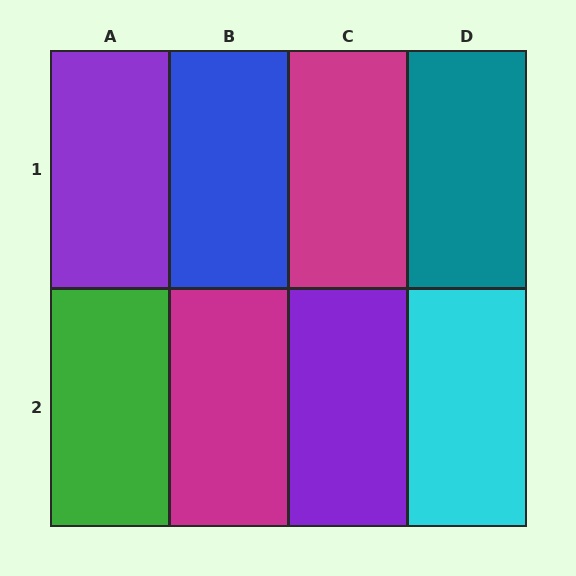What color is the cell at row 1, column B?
Blue.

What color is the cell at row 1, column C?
Magenta.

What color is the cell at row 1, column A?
Purple.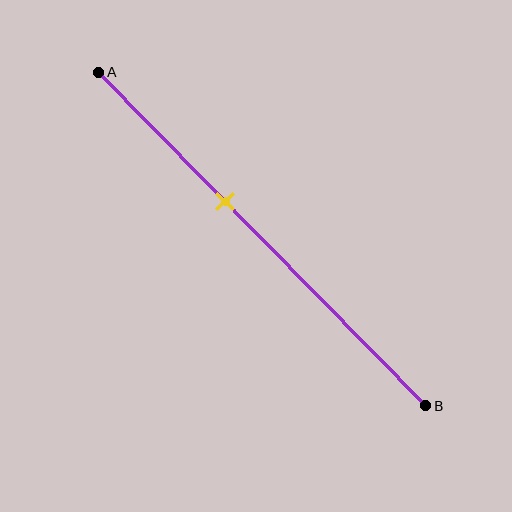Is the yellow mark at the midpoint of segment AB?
No, the mark is at about 40% from A, not at the 50% midpoint.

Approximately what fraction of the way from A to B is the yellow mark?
The yellow mark is approximately 40% of the way from A to B.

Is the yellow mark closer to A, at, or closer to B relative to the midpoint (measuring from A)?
The yellow mark is closer to point A than the midpoint of segment AB.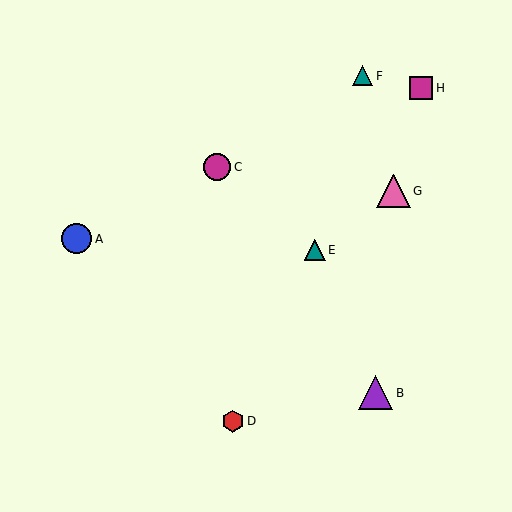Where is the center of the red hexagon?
The center of the red hexagon is at (233, 421).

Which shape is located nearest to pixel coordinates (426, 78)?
The magenta square (labeled H) at (421, 88) is nearest to that location.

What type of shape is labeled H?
Shape H is a magenta square.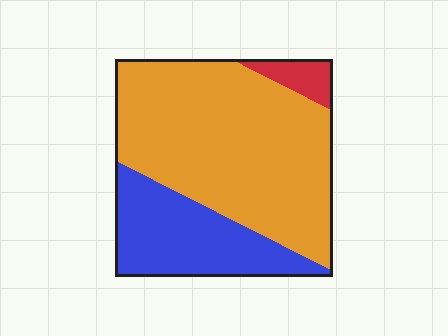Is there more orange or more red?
Orange.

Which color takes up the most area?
Orange, at roughly 65%.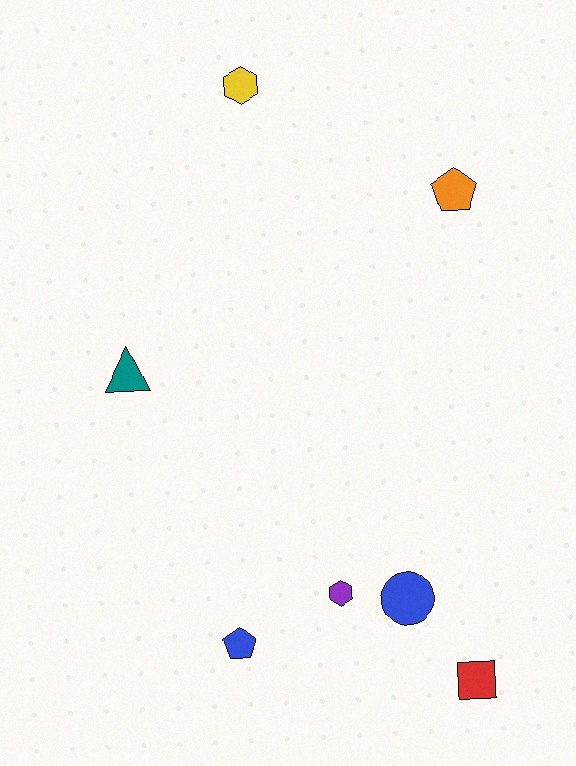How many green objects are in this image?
There are no green objects.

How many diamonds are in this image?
There are no diamonds.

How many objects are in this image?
There are 7 objects.